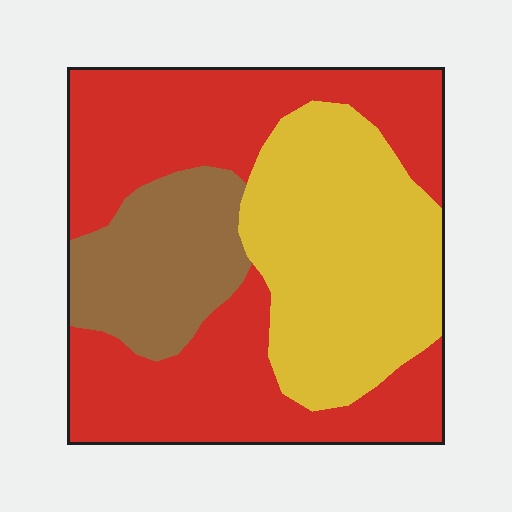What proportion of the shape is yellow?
Yellow covers around 35% of the shape.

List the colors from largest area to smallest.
From largest to smallest: red, yellow, brown.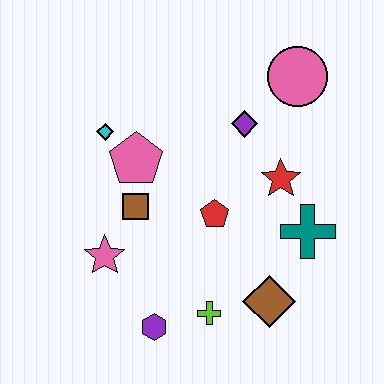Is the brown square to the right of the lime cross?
No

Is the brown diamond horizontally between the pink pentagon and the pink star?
No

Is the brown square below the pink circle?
Yes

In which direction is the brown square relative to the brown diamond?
The brown square is to the left of the brown diamond.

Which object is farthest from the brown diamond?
The cyan diamond is farthest from the brown diamond.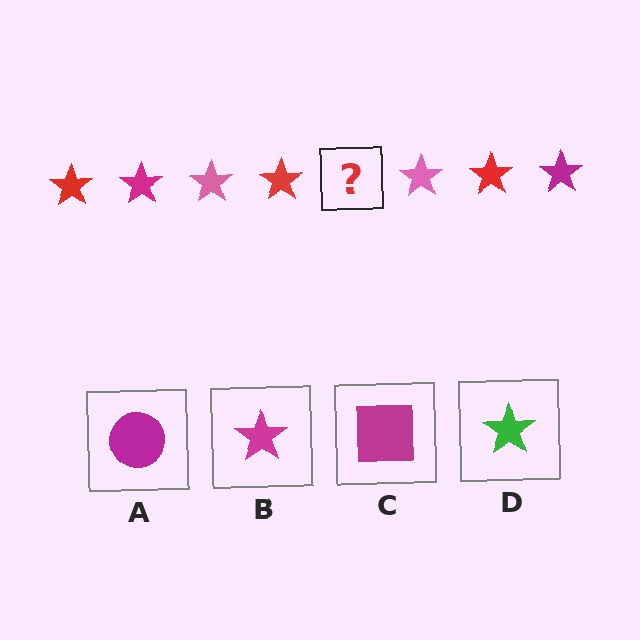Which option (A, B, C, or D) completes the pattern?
B.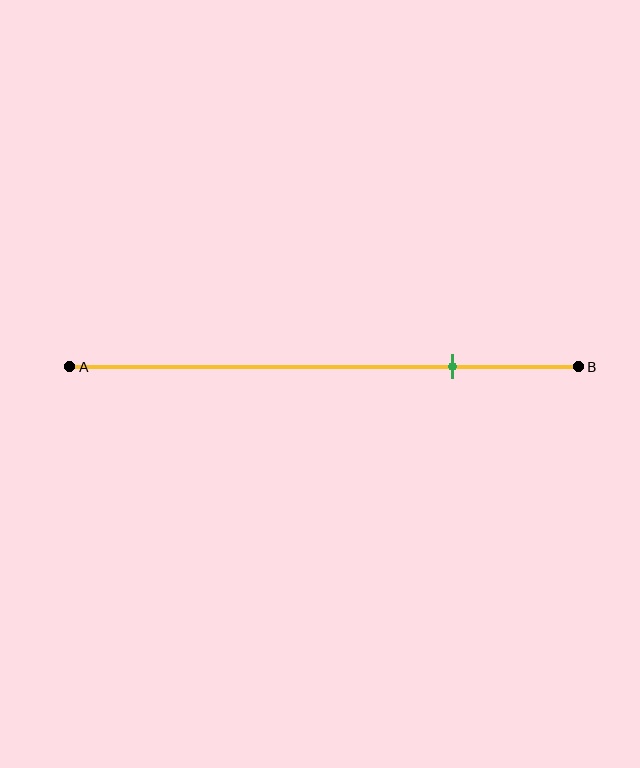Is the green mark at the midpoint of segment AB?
No, the mark is at about 75% from A, not at the 50% midpoint.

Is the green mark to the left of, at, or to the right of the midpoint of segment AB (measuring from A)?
The green mark is to the right of the midpoint of segment AB.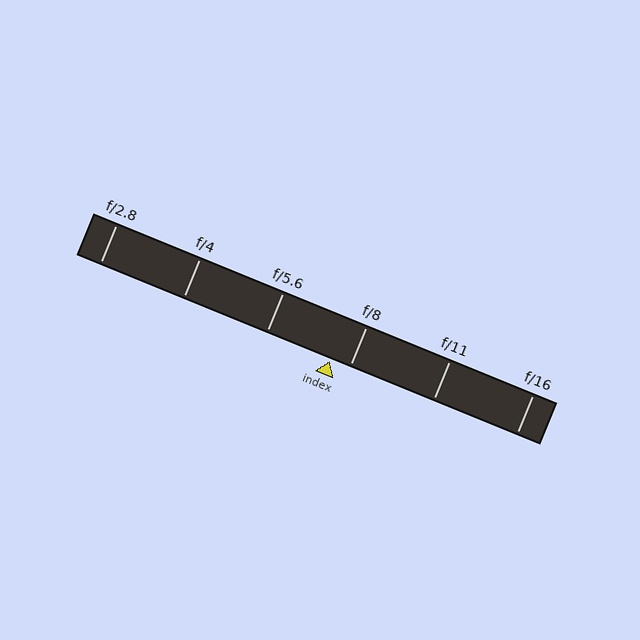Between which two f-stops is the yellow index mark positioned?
The index mark is between f/5.6 and f/8.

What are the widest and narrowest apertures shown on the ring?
The widest aperture shown is f/2.8 and the narrowest is f/16.